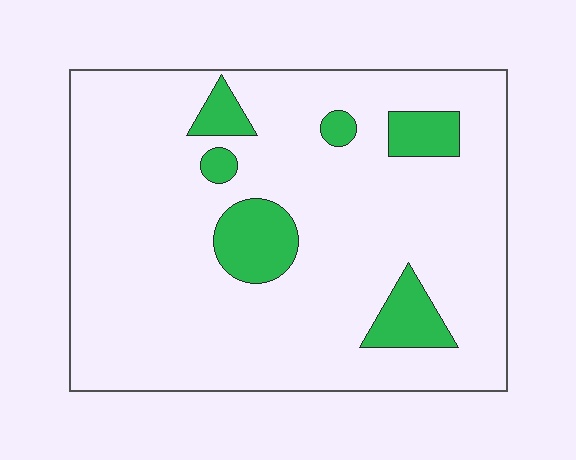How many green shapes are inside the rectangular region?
6.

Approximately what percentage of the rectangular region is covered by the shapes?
Approximately 15%.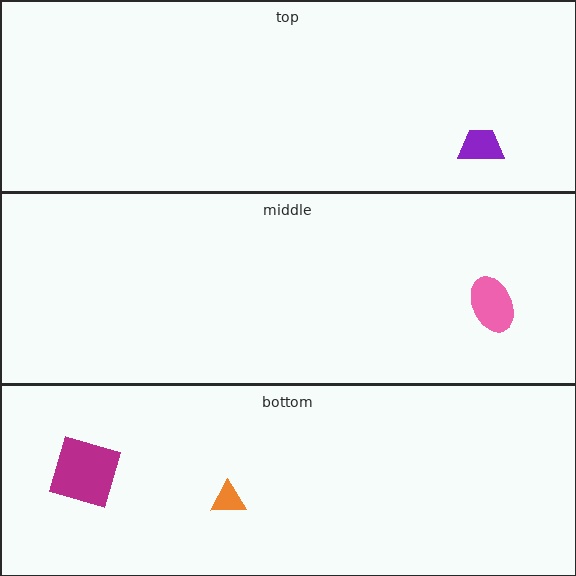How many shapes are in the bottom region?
2.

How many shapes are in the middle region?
1.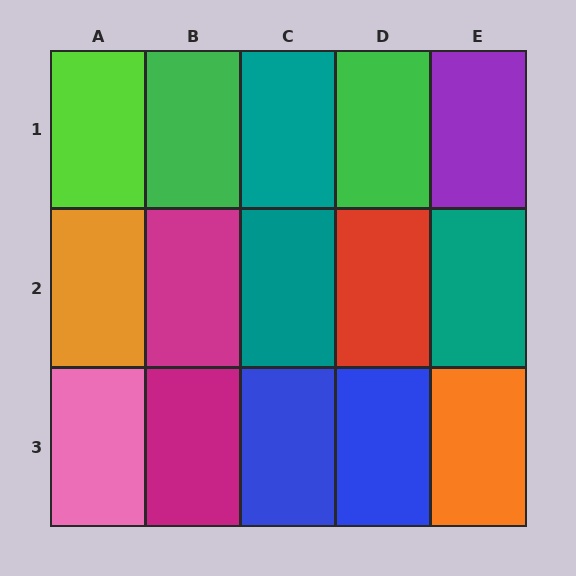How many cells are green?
2 cells are green.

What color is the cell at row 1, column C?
Teal.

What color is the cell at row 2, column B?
Magenta.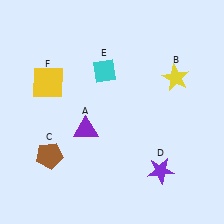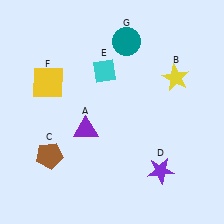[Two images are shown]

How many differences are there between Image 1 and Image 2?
There is 1 difference between the two images.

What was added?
A teal circle (G) was added in Image 2.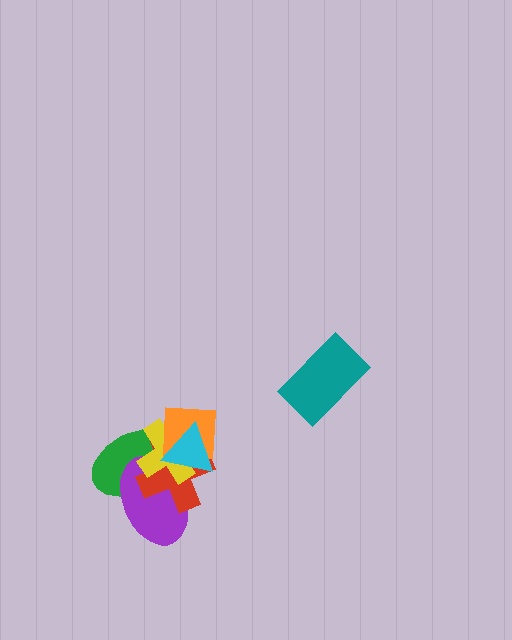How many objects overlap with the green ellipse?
5 objects overlap with the green ellipse.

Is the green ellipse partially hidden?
Yes, it is partially covered by another shape.